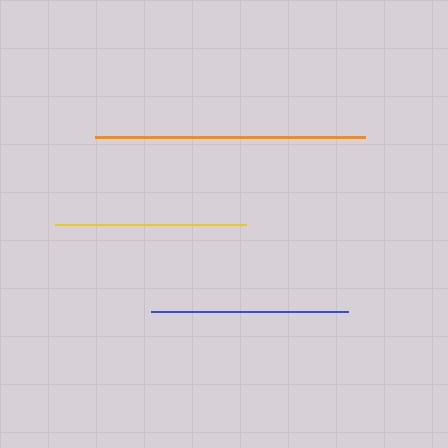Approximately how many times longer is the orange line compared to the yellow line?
The orange line is approximately 1.4 times the length of the yellow line.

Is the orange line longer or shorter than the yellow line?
The orange line is longer than the yellow line.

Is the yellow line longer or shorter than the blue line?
The blue line is longer than the yellow line.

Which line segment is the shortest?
The yellow line is the shortest at approximately 191 pixels.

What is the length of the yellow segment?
The yellow segment is approximately 191 pixels long.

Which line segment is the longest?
The orange line is the longest at approximately 270 pixels.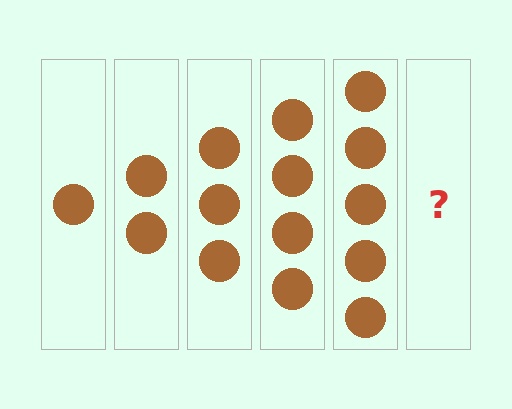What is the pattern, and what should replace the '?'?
The pattern is that each step adds one more circle. The '?' should be 6 circles.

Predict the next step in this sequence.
The next step is 6 circles.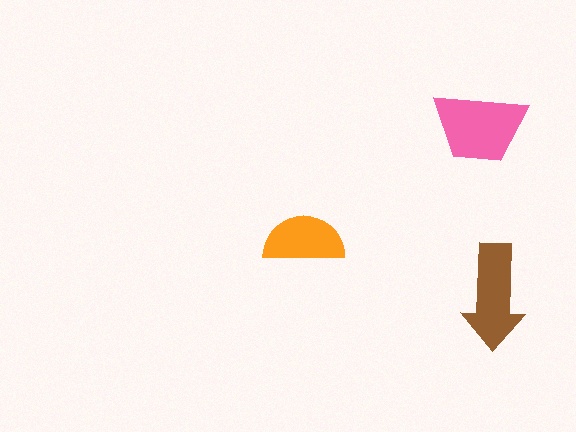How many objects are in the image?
There are 3 objects in the image.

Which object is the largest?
The pink trapezoid.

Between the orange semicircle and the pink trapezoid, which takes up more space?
The pink trapezoid.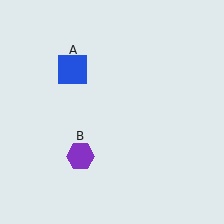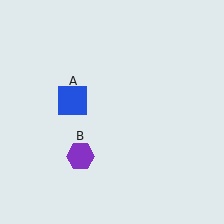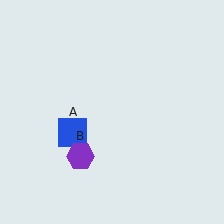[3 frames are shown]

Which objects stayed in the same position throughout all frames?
Purple hexagon (object B) remained stationary.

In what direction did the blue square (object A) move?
The blue square (object A) moved down.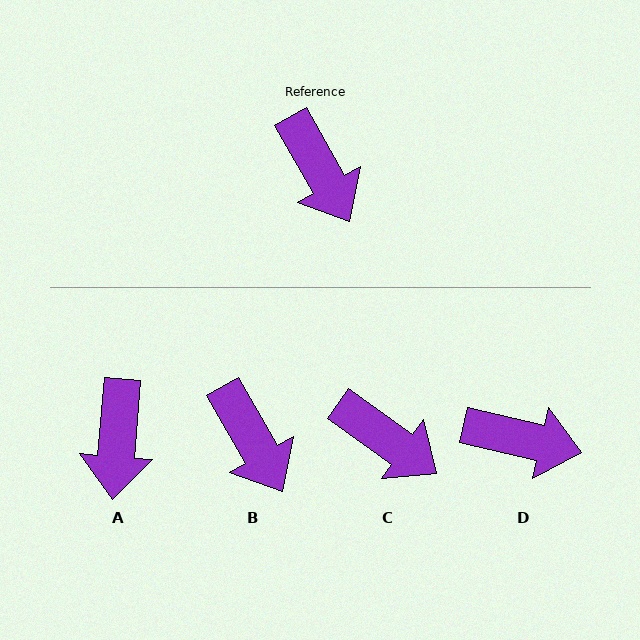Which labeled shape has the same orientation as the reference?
B.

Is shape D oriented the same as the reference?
No, it is off by about 48 degrees.